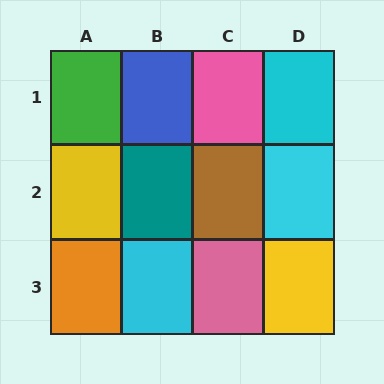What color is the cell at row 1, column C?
Pink.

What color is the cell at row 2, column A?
Yellow.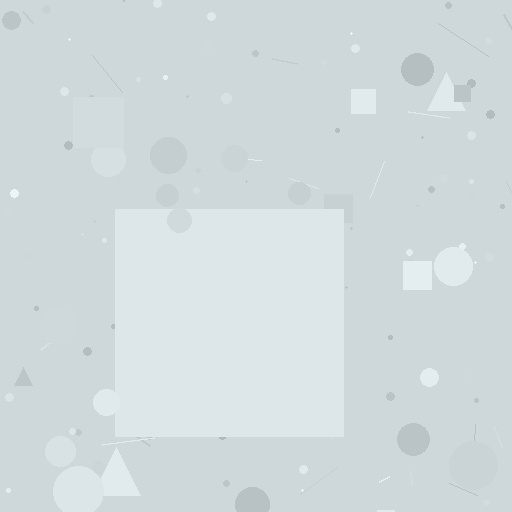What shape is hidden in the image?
A square is hidden in the image.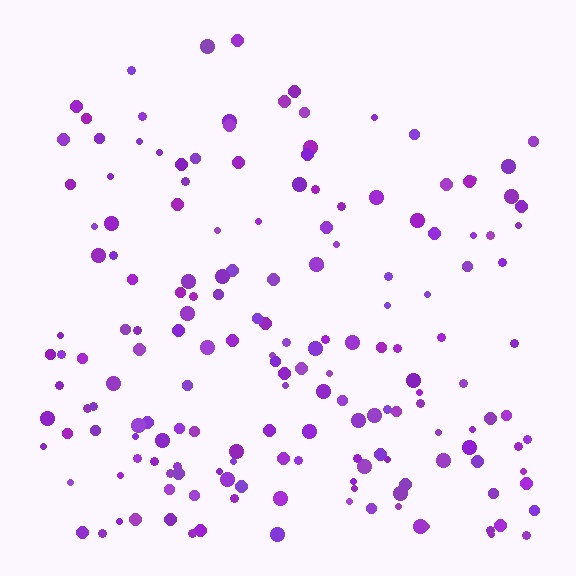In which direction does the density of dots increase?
From top to bottom, with the bottom side densest.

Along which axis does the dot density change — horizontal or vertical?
Vertical.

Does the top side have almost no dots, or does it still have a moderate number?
Still a moderate number, just noticeably fewer than the bottom.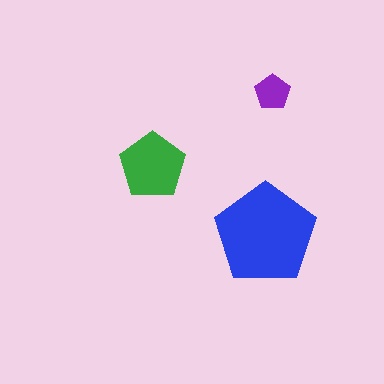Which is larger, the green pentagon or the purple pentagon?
The green one.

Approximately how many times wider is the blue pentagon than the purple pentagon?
About 3 times wider.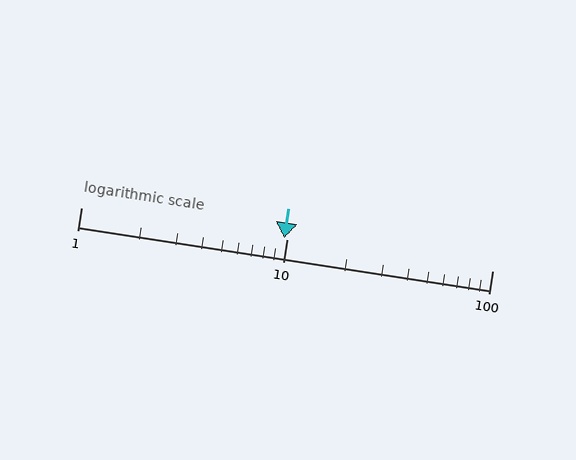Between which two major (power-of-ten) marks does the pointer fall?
The pointer is between 1 and 10.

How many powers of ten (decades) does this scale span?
The scale spans 2 decades, from 1 to 100.